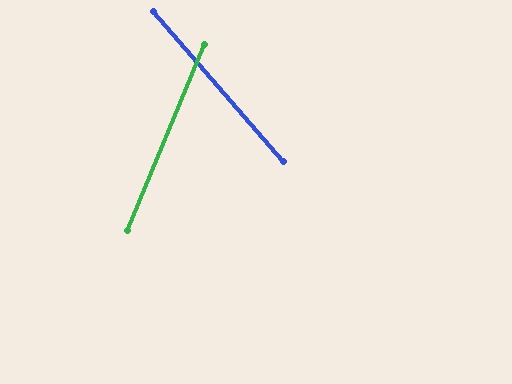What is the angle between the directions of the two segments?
Approximately 63 degrees.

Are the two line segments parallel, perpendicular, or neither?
Neither parallel nor perpendicular — they differ by about 63°.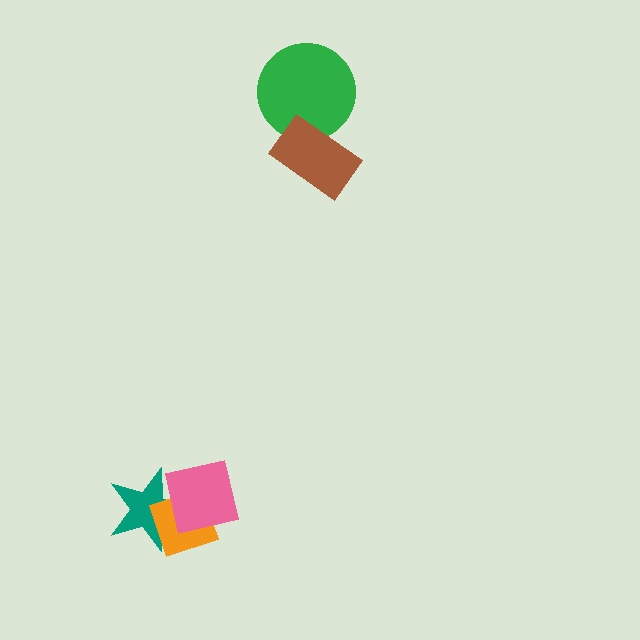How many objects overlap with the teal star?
2 objects overlap with the teal star.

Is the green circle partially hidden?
Yes, it is partially covered by another shape.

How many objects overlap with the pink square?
2 objects overlap with the pink square.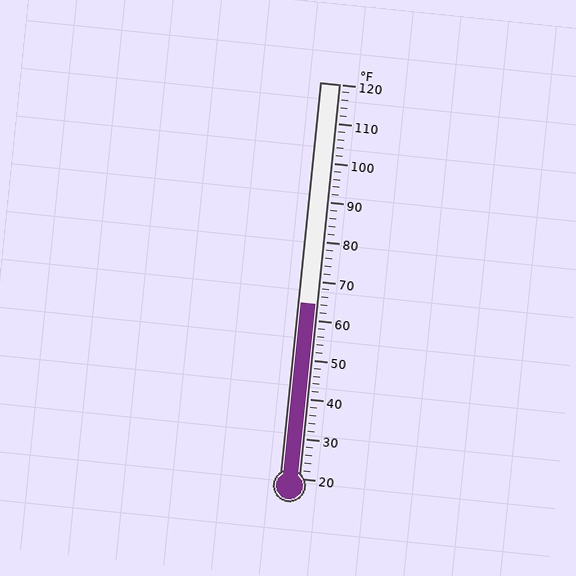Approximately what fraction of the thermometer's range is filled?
The thermometer is filled to approximately 45% of its range.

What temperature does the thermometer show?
The thermometer shows approximately 64°F.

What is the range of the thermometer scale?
The thermometer scale ranges from 20°F to 120°F.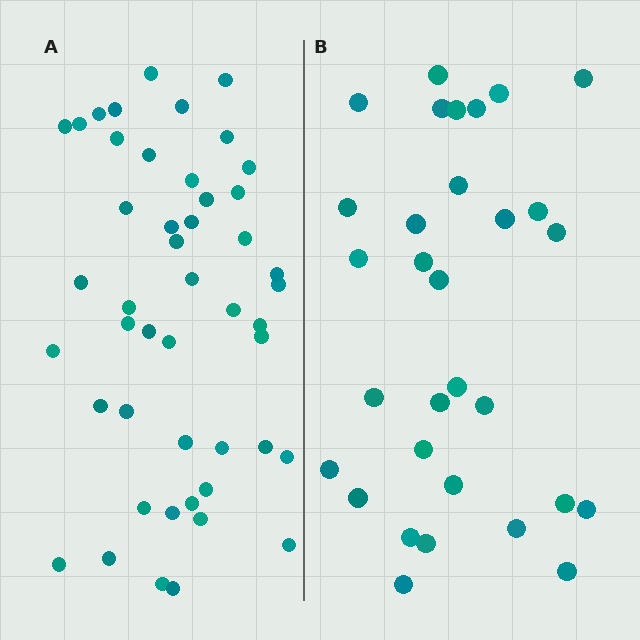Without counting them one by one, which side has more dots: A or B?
Region A (the left region) has more dots.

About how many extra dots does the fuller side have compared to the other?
Region A has approximately 15 more dots than region B.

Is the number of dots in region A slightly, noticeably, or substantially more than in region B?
Region A has substantially more. The ratio is roughly 1.5 to 1.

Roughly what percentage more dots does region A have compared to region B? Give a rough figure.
About 50% more.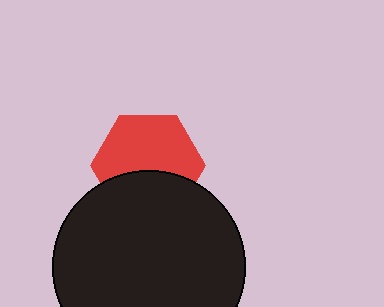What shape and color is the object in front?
The object in front is a black circle.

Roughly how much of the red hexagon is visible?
About half of it is visible (roughly 61%).